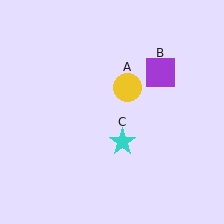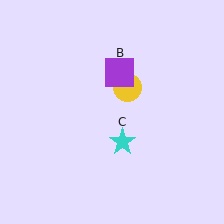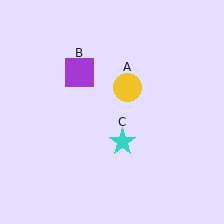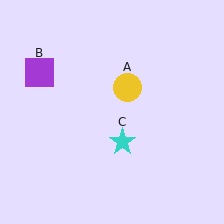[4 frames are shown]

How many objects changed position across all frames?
1 object changed position: purple square (object B).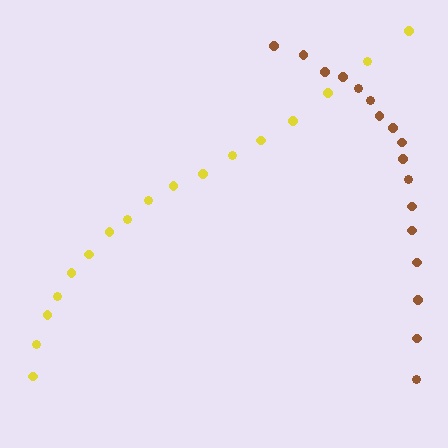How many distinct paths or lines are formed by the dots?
There are 2 distinct paths.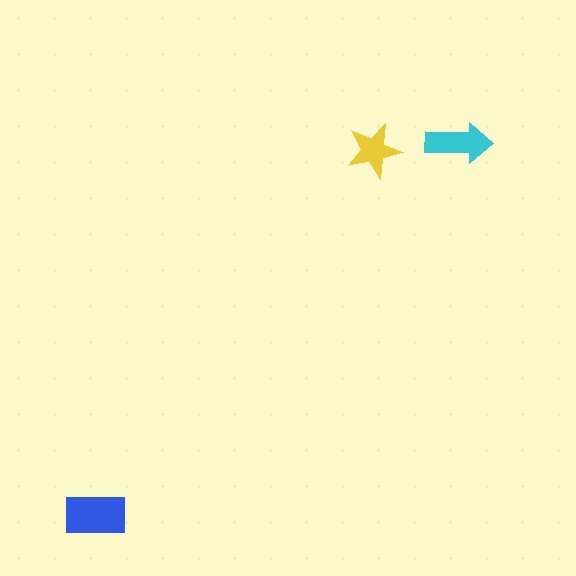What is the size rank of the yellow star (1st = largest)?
3rd.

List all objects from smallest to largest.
The yellow star, the cyan arrow, the blue rectangle.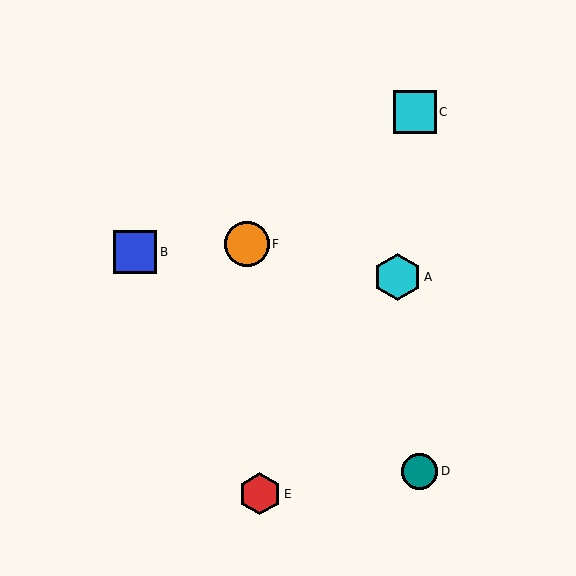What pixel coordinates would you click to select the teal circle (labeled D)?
Click at (420, 472) to select the teal circle D.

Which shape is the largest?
The cyan hexagon (labeled A) is the largest.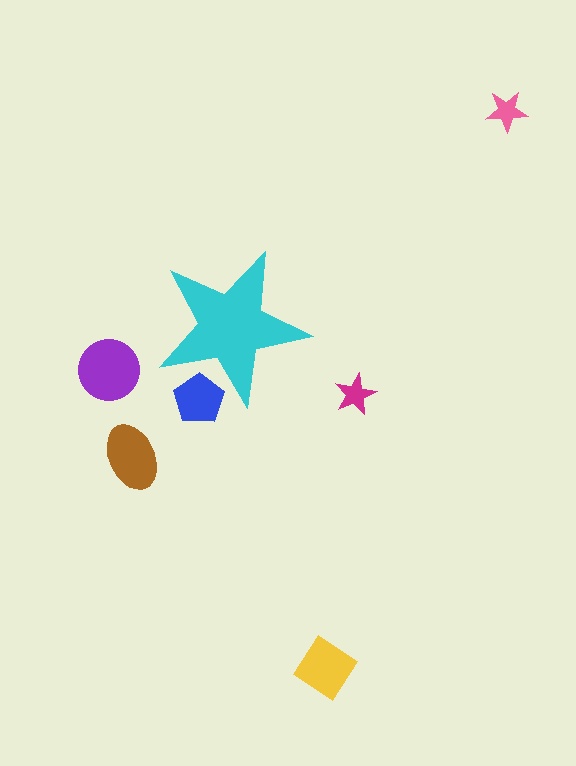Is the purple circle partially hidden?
No, the purple circle is fully visible.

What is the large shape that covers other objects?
A cyan star.